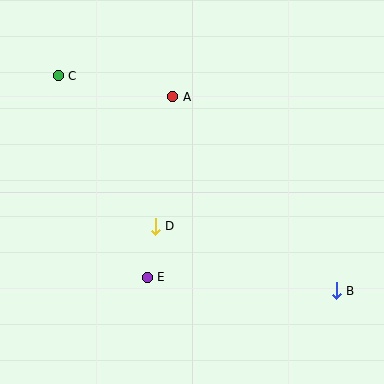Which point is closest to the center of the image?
Point D at (155, 226) is closest to the center.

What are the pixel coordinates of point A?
Point A is at (173, 97).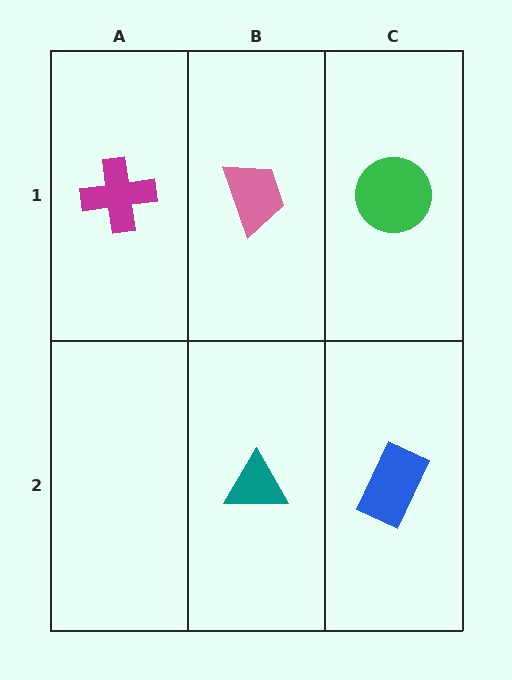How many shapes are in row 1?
3 shapes.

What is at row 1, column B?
A pink trapezoid.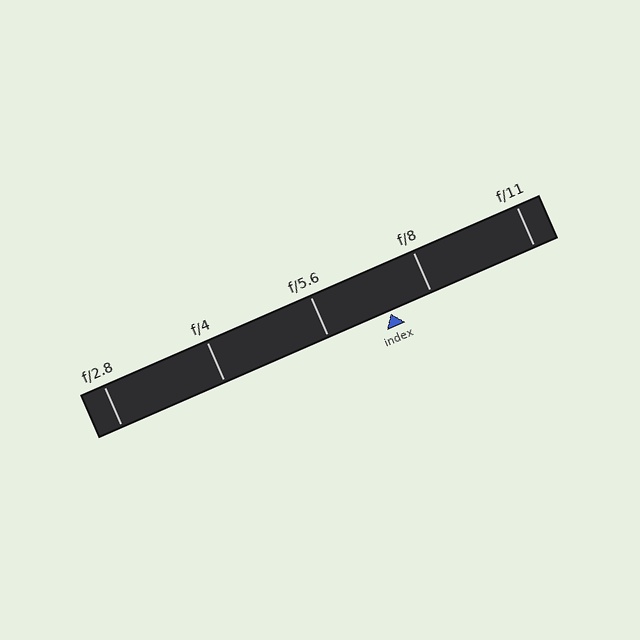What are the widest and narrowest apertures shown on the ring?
The widest aperture shown is f/2.8 and the narrowest is f/11.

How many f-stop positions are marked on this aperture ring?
There are 5 f-stop positions marked.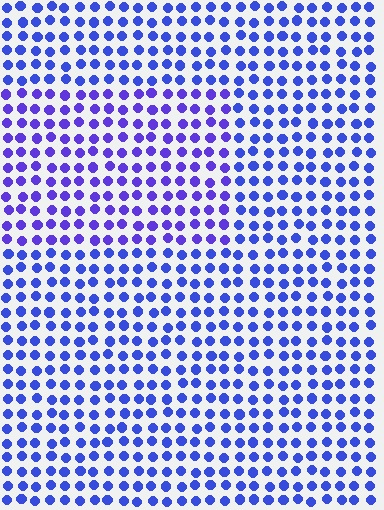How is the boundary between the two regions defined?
The boundary is defined purely by a slight shift in hue (about 22 degrees). Spacing, size, and orientation are identical on both sides.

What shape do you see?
I see a rectangle.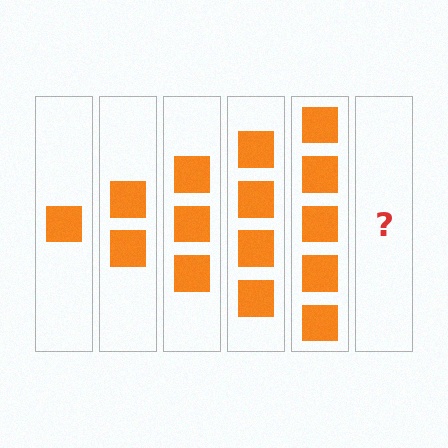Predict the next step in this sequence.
The next step is 6 squares.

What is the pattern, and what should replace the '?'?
The pattern is that each step adds one more square. The '?' should be 6 squares.